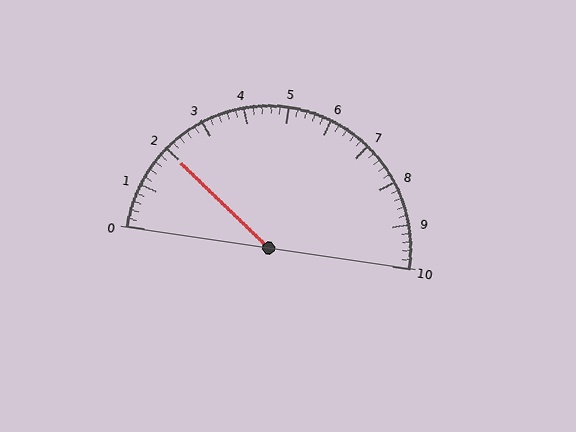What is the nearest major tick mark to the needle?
The nearest major tick mark is 2.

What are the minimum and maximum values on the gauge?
The gauge ranges from 0 to 10.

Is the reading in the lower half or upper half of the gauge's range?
The reading is in the lower half of the range (0 to 10).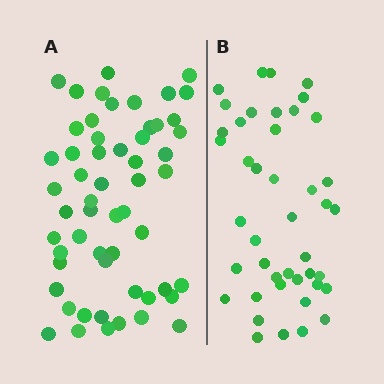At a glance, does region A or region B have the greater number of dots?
Region A (the left region) has more dots.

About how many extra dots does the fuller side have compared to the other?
Region A has approximately 15 more dots than region B.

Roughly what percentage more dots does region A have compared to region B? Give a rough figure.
About 30% more.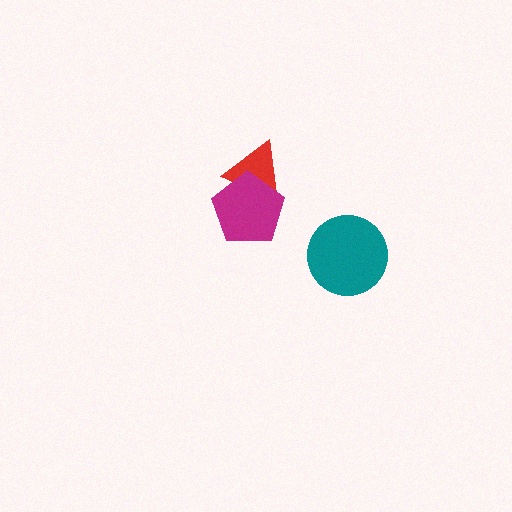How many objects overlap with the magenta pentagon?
1 object overlaps with the magenta pentagon.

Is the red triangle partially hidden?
Yes, it is partially covered by another shape.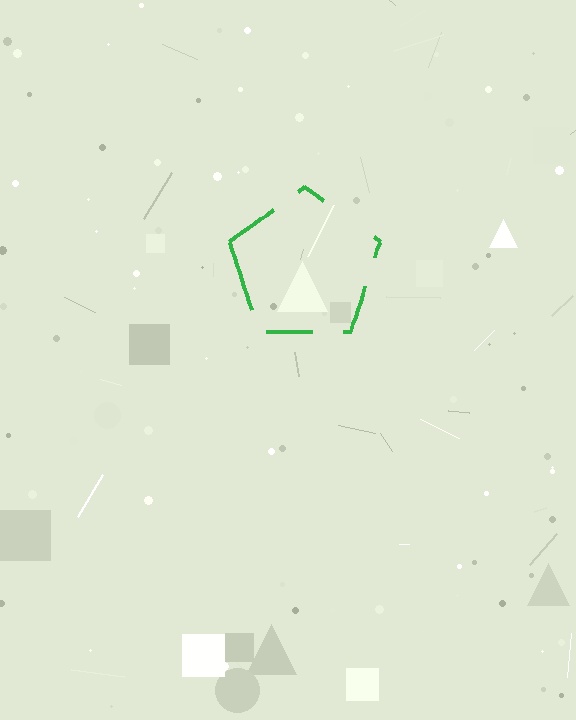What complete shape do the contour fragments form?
The contour fragments form a pentagon.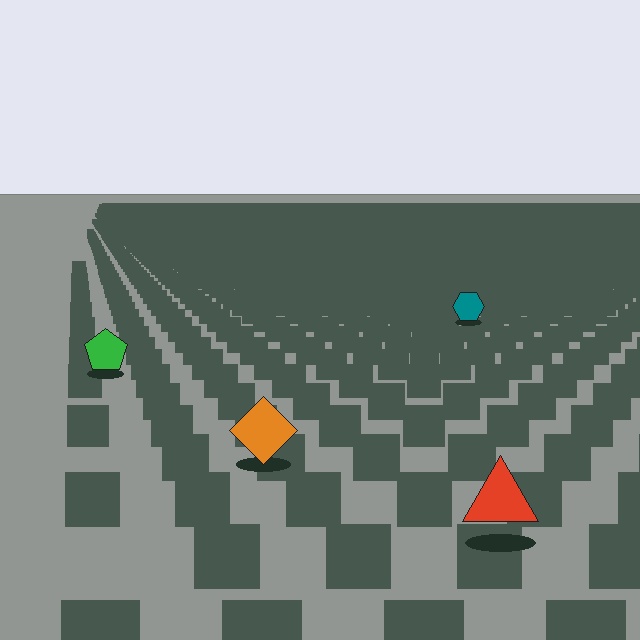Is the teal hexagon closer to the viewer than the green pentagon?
No. The green pentagon is closer — you can tell from the texture gradient: the ground texture is coarser near it.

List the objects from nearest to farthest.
From nearest to farthest: the red triangle, the orange diamond, the green pentagon, the teal hexagon.